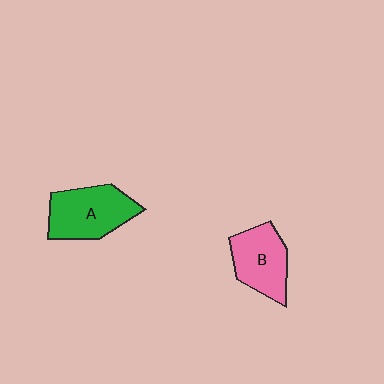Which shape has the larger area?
Shape A (green).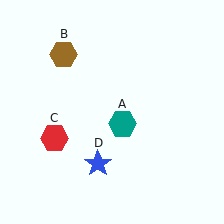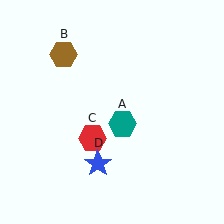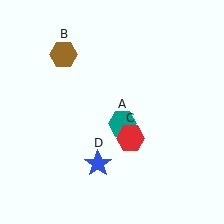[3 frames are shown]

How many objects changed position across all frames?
1 object changed position: red hexagon (object C).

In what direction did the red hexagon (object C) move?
The red hexagon (object C) moved right.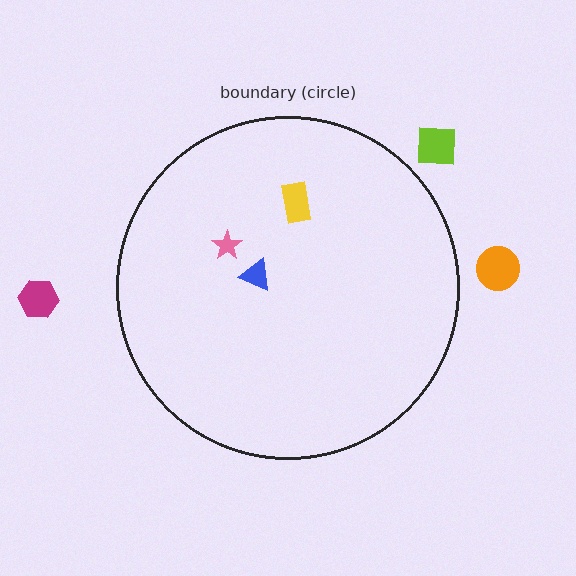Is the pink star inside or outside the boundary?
Inside.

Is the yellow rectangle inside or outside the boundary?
Inside.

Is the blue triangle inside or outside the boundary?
Inside.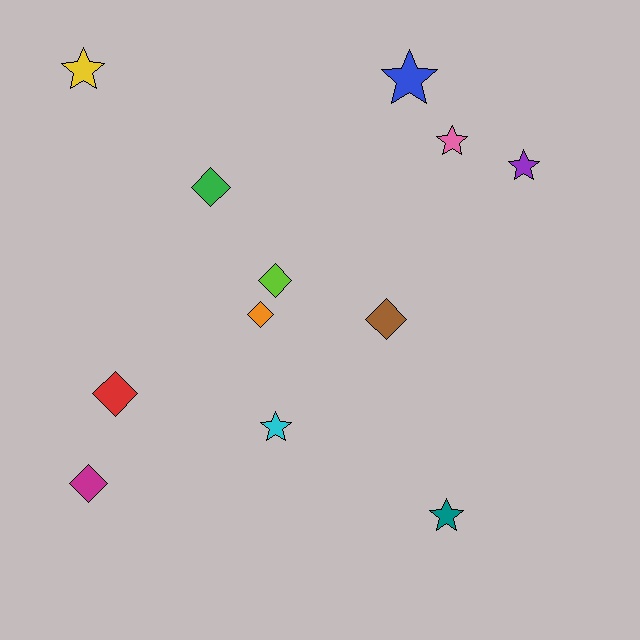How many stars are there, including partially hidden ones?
There are 6 stars.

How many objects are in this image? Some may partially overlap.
There are 12 objects.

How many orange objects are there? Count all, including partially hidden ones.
There is 1 orange object.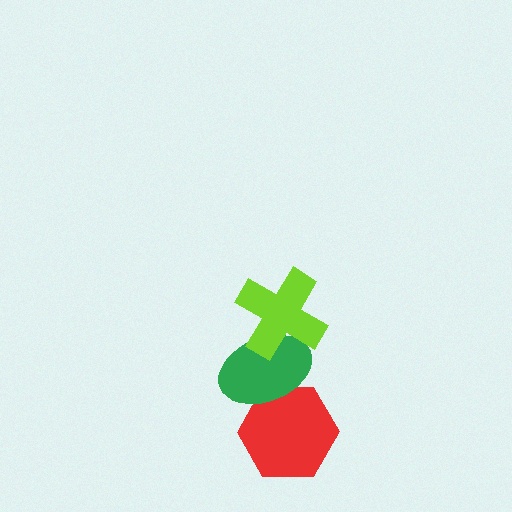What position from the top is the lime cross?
The lime cross is 1st from the top.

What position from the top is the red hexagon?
The red hexagon is 3rd from the top.